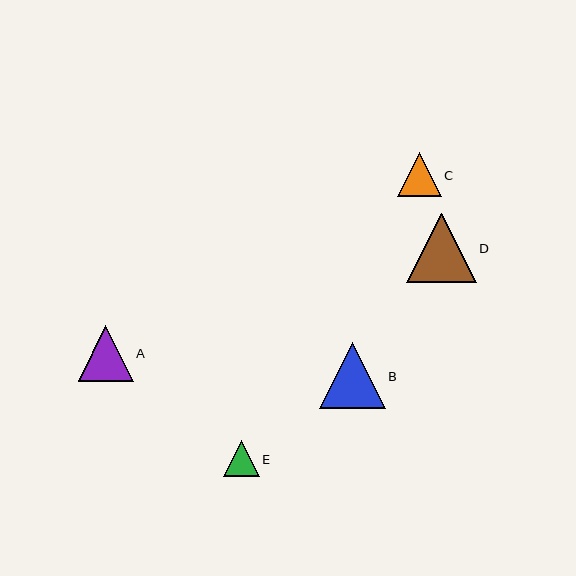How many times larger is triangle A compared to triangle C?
Triangle A is approximately 1.3 times the size of triangle C.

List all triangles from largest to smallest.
From largest to smallest: D, B, A, C, E.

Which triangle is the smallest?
Triangle E is the smallest with a size of approximately 36 pixels.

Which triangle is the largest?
Triangle D is the largest with a size of approximately 69 pixels.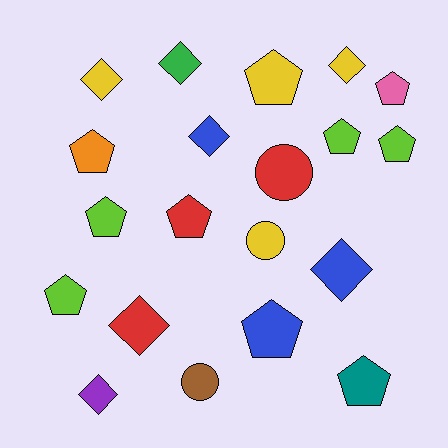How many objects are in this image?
There are 20 objects.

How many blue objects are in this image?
There are 3 blue objects.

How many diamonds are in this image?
There are 7 diamonds.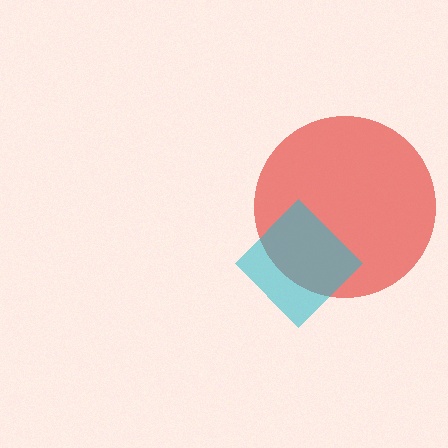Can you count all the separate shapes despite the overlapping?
Yes, there are 2 separate shapes.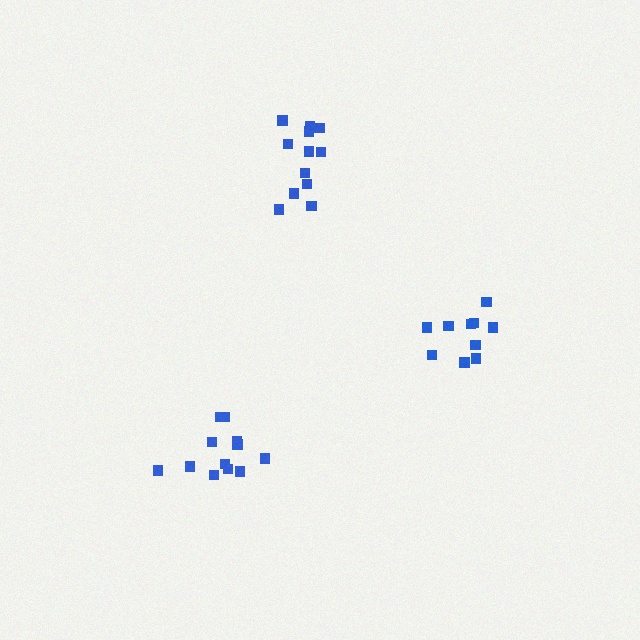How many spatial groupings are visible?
There are 3 spatial groupings.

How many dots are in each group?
Group 1: 12 dots, Group 2: 12 dots, Group 3: 10 dots (34 total).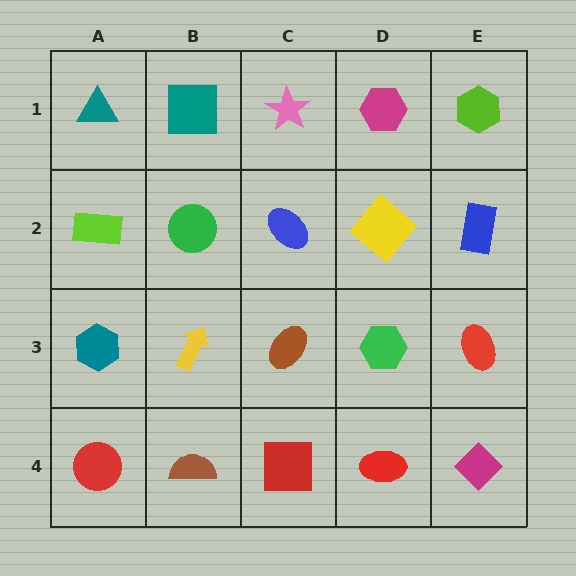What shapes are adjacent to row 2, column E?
A lime hexagon (row 1, column E), a red ellipse (row 3, column E), a yellow diamond (row 2, column D).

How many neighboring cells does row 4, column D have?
3.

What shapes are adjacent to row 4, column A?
A teal hexagon (row 3, column A), a brown semicircle (row 4, column B).